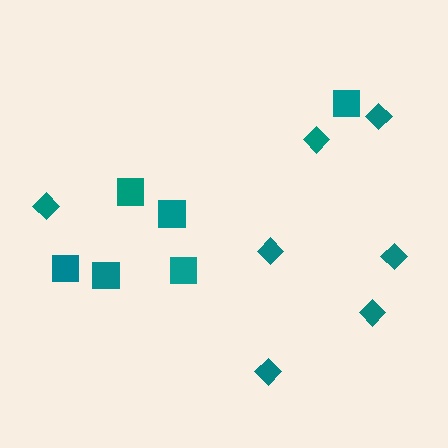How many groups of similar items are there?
There are 2 groups: one group of diamonds (7) and one group of squares (6).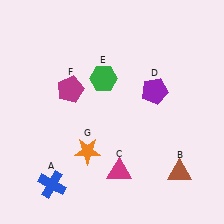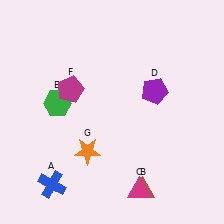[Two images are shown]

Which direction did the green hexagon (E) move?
The green hexagon (E) moved left.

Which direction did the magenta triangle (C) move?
The magenta triangle (C) moved right.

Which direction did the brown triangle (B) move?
The brown triangle (B) moved left.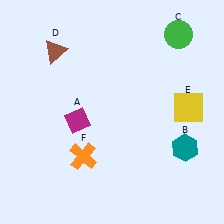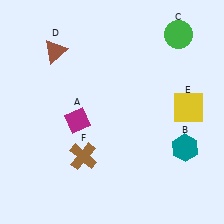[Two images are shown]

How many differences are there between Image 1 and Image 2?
There is 1 difference between the two images.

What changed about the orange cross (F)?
In Image 1, F is orange. In Image 2, it changed to brown.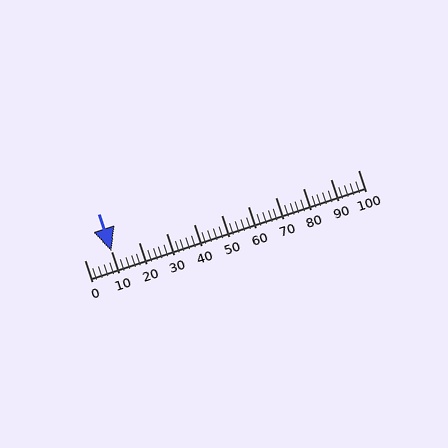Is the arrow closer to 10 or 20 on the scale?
The arrow is closer to 10.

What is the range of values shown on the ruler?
The ruler shows values from 0 to 100.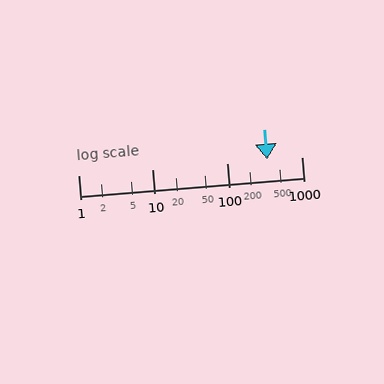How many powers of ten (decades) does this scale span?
The scale spans 3 decades, from 1 to 1000.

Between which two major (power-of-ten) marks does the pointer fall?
The pointer is between 100 and 1000.